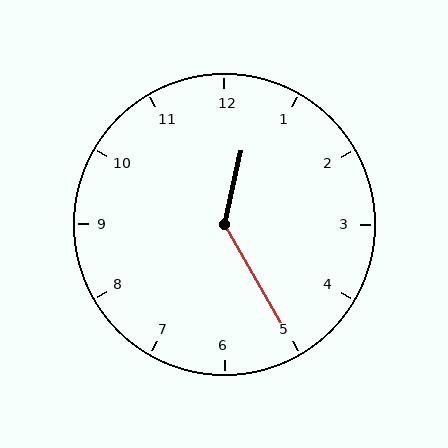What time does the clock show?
12:25.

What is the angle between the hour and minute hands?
Approximately 138 degrees.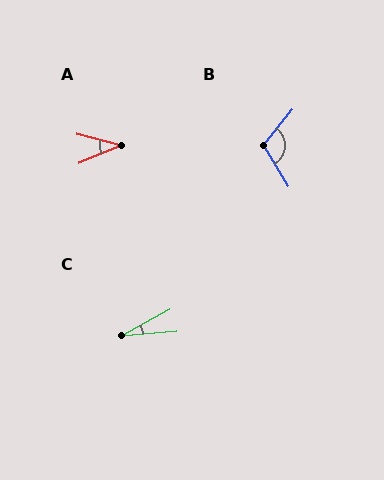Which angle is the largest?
B, at approximately 111 degrees.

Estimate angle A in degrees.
Approximately 38 degrees.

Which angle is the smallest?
C, at approximately 24 degrees.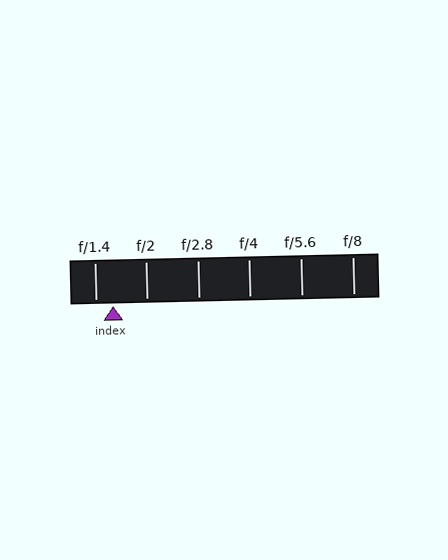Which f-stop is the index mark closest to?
The index mark is closest to f/1.4.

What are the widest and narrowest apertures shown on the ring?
The widest aperture shown is f/1.4 and the narrowest is f/8.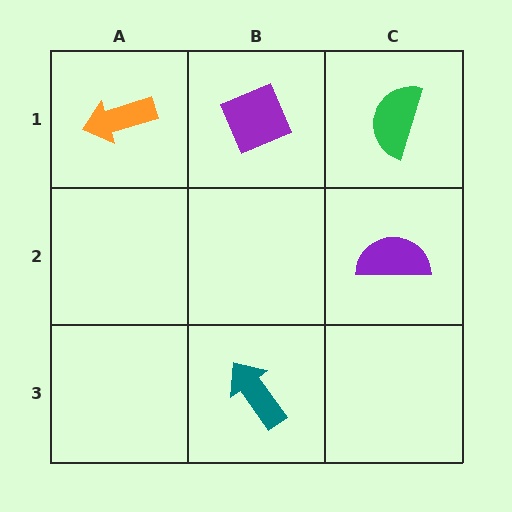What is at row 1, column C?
A green semicircle.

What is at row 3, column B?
A teal arrow.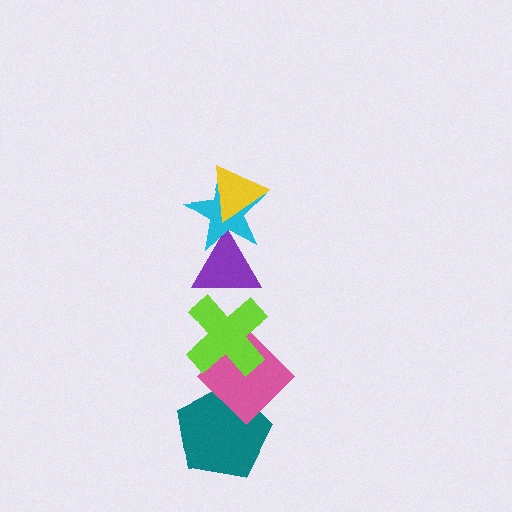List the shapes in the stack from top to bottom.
From top to bottom: the yellow triangle, the cyan star, the purple triangle, the lime cross, the pink diamond, the teal pentagon.